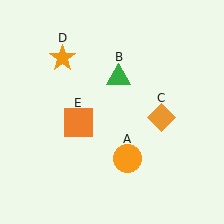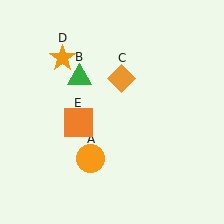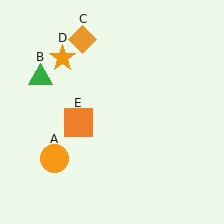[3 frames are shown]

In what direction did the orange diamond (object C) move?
The orange diamond (object C) moved up and to the left.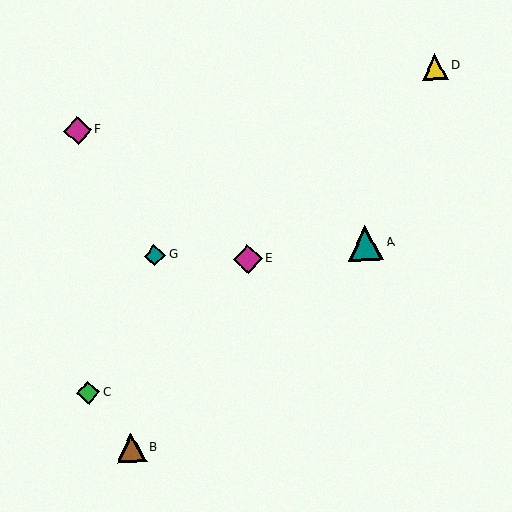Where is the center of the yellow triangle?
The center of the yellow triangle is at (435, 67).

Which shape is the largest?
The teal triangle (labeled A) is the largest.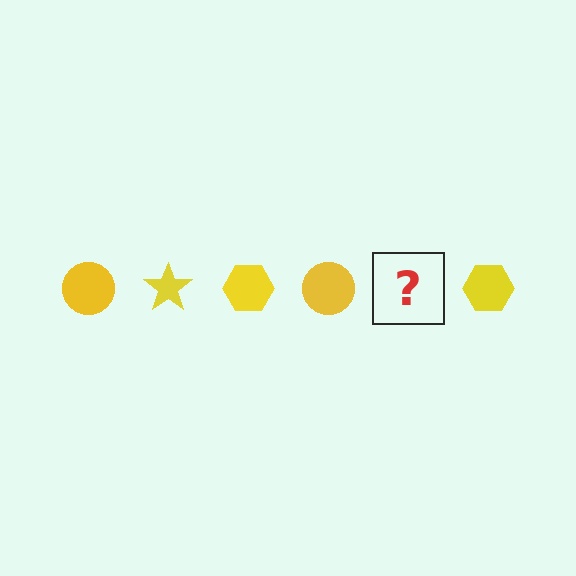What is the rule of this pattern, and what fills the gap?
The rule is that the pattern cycles through circle, star, hexagon shapes in yellow. The gap should be filled with a yellow star.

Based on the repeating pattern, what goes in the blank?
The blank should be a yellow star.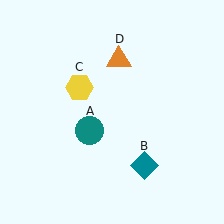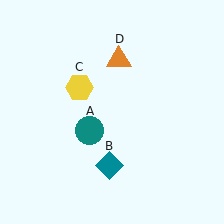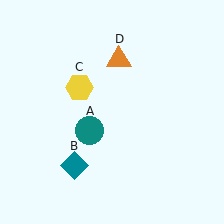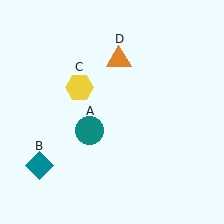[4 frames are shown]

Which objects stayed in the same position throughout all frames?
Teal circle (object A) and yellow hexagon (object C) and orange triangle (object D) remained stationary.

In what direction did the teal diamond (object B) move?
The teal diamond (object B) moved left.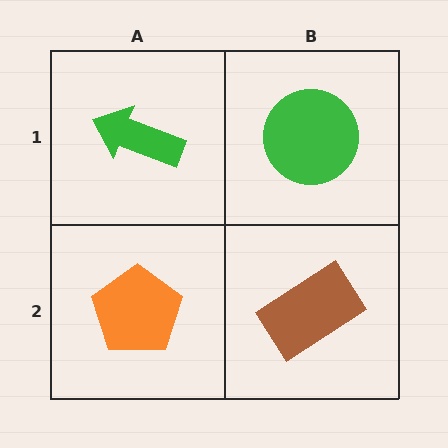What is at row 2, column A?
An orange pentagon.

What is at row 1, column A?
A green arrow.